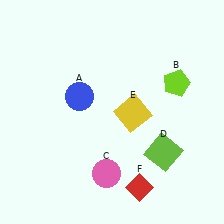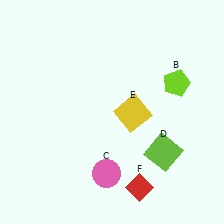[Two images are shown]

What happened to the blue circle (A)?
The blue circle (A) was removed in Image 2. It was in the top-left area of Image 1.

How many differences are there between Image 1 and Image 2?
There is 1 difference between the two images.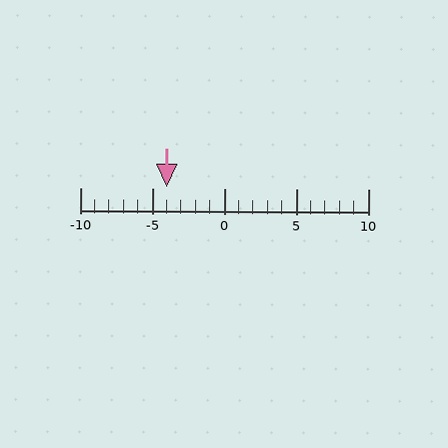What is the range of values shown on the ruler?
The ruler shows values from -10 to 10.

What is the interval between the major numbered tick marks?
The major tick marks are spaced 5 units apart.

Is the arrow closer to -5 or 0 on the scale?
The arrow is closer to -5.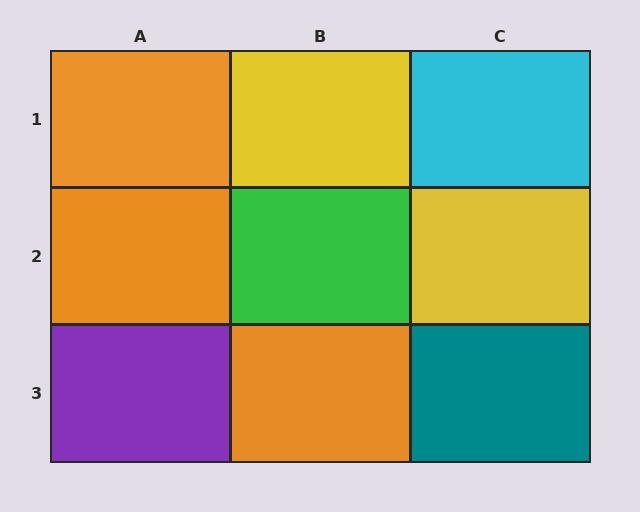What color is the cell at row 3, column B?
Orange.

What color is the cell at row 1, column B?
Yellow.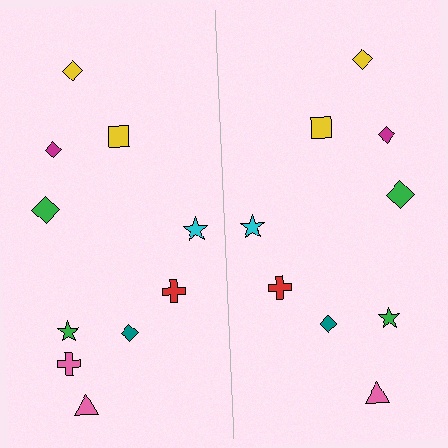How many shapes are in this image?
There are 19 shapes in this image.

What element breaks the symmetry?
A pink cross is missing from the right side.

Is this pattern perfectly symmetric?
No, the pattern is not perfectly symmetric. A pink cross is missing from the right side.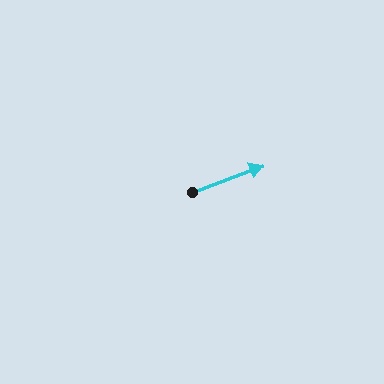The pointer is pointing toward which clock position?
Roughly 2 o'clock.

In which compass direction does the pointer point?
East.